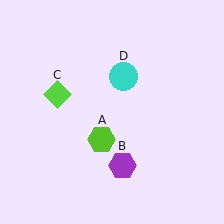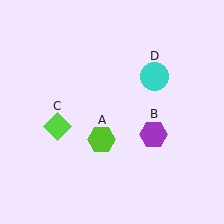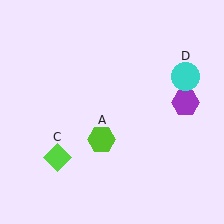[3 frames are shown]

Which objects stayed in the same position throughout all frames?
Lime hexagon (object A) remained stationary.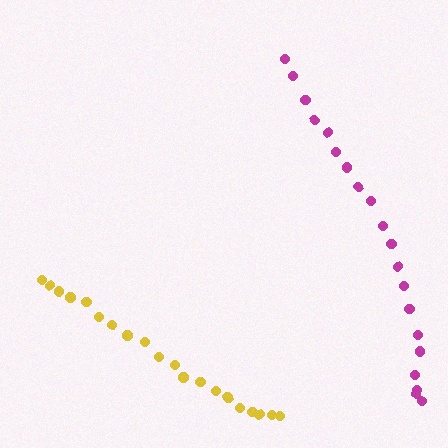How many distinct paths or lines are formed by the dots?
There are 2 distinct paths.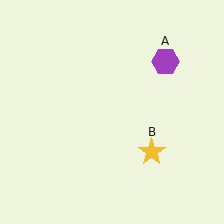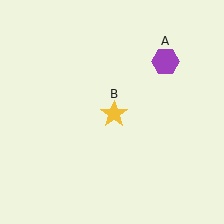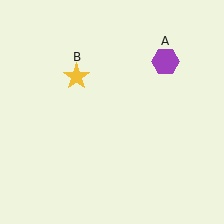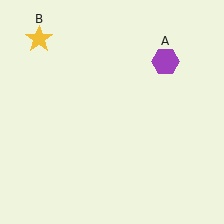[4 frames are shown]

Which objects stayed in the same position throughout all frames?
Purple hexagon (object A) remained stationary.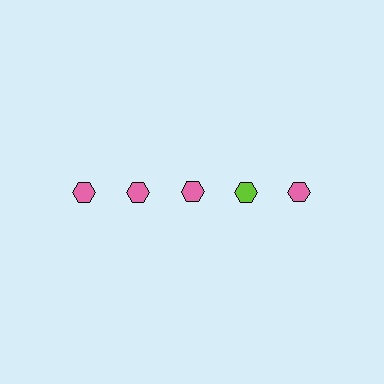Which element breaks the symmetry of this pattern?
The lime hexagon in the top row, second from right column breaks the symmetry. All other shapes are pink hexagons.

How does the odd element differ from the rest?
It has a different color: lime instead of pink.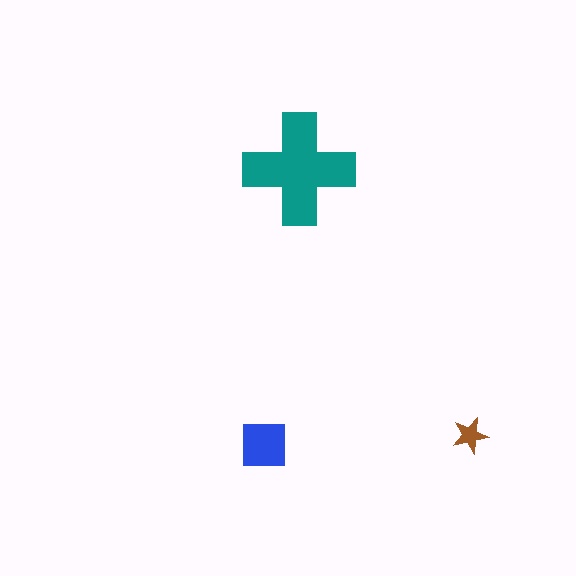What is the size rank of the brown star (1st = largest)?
3rd.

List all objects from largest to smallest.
The teal cross, the blue square, the brown star.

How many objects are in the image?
There are 3 objects in the image.